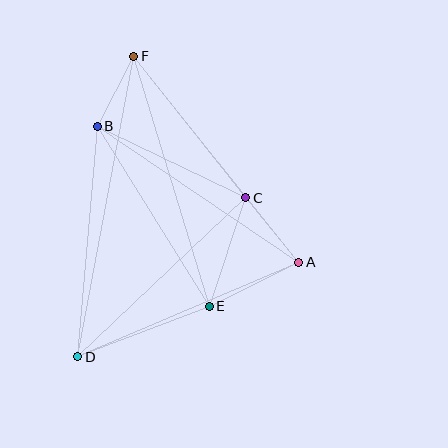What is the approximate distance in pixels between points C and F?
The distance between C and F is approximately 181 pixels.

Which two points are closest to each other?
Points B and F are closest to each other.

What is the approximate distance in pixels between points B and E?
The distance between B and E is approximately 212 pixels.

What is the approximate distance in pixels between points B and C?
The distance between B and C is approximately 165 pixels.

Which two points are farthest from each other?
Points D and F are farthest from each other.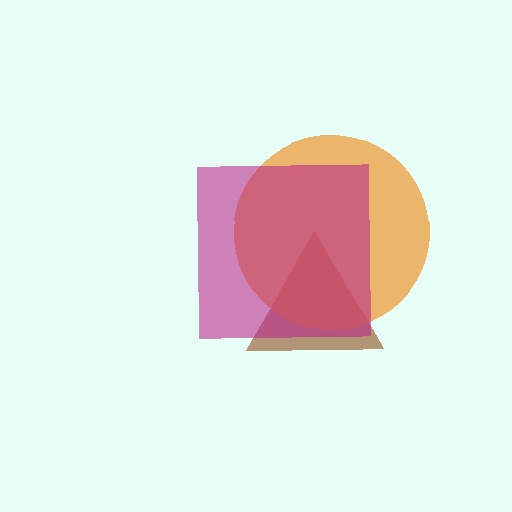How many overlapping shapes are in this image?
There are 3 overlapping shapes in the image.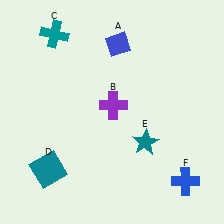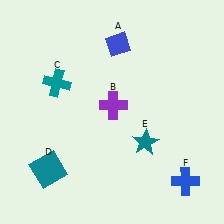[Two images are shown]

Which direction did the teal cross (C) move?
The teal cross (C) moved down.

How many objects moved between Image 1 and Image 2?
1 object moved between the two images.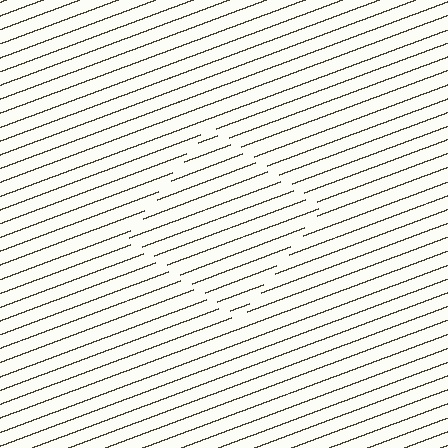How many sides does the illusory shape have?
4 sides — the line-ends trace a square.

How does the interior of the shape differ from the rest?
The interior of the shape contains the same grating, shifted by half a period — the contour is defined by the phase discontinuity where line-ends from the inner and outer gratings abut.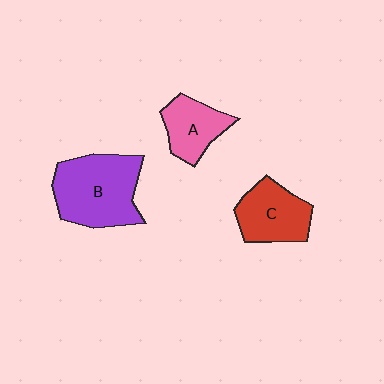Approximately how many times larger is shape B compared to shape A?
Approximately 1.8 times.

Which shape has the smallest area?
Shape A (pink).